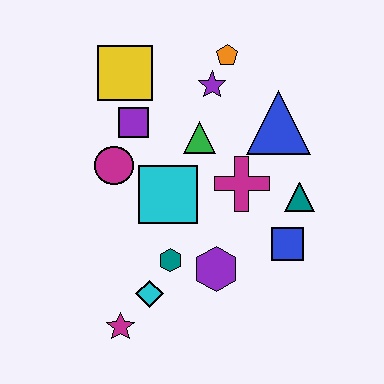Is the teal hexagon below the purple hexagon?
No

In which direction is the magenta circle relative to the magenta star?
The magenta circle is above the magenta star.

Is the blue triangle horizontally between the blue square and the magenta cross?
Yes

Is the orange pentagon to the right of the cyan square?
Yes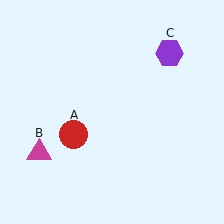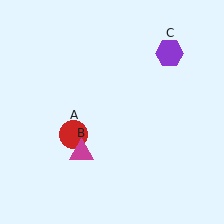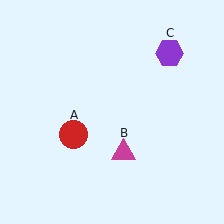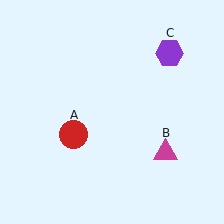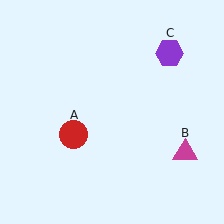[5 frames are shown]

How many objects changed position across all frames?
1 object changed position: magenta triangle (object B).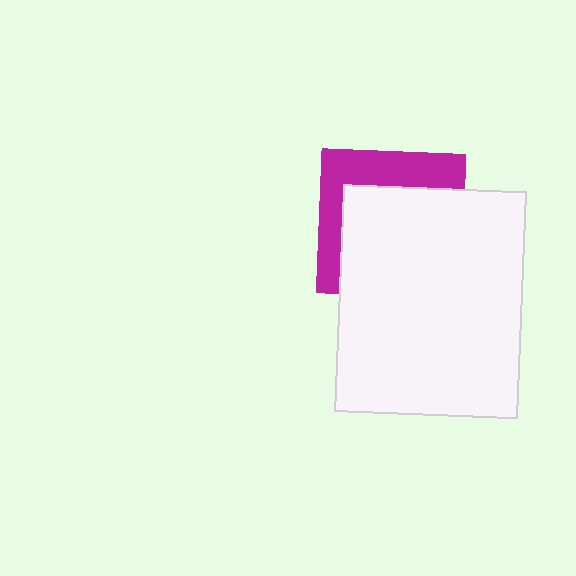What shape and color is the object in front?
The object in front is a white rectangle.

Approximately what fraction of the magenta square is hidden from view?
Roughly 64% of the magenta square is hidden behind the white rectangle.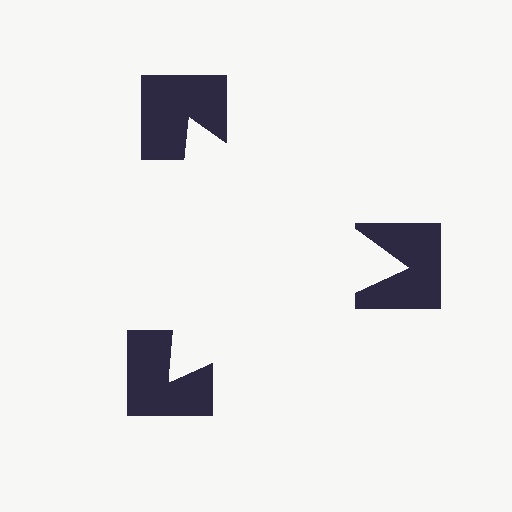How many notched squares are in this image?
There are 3 — one at each vertex of the illusory triangle.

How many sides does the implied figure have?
3 sides.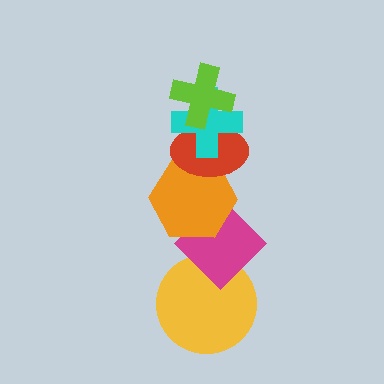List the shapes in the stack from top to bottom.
From top to bottom: the lime cross, the cyan cross, the red ellipse, the orange hexagon, the magenta diamond, the yellow circle.